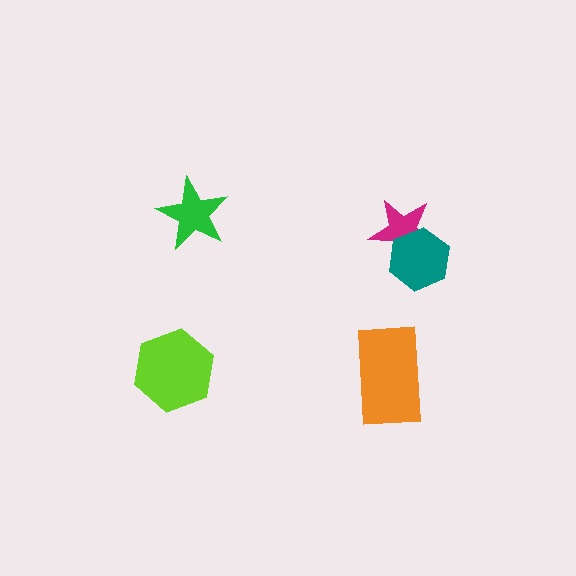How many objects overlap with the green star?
0 objects overlap with the green star.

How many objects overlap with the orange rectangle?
0 objects overlap with the orange rectangle.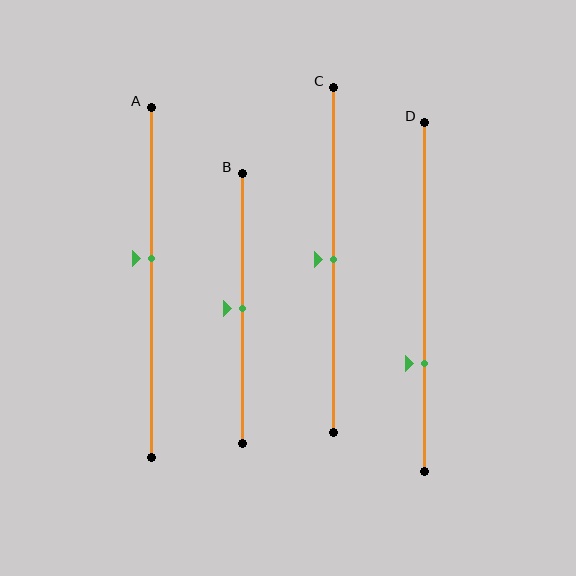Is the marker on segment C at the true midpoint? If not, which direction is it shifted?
Yes, the marker on segment C is at the true midpoint.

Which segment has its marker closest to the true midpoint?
Segment B has its marker closest to the true midpoint.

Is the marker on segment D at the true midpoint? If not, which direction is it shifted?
No, the marker on segment D is shifted downward by about 19% of the segment length.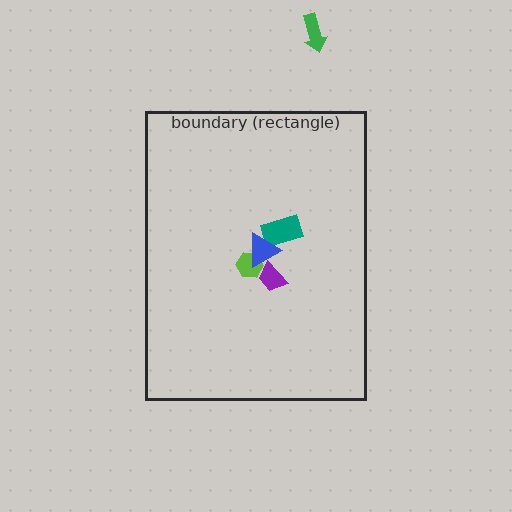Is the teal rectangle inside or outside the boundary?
Inside.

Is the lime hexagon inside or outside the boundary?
Inside.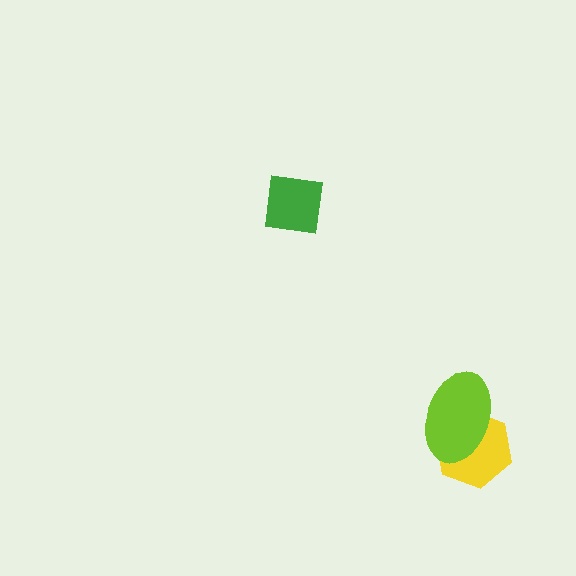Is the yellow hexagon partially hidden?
Yes, it is partially covered by another shape.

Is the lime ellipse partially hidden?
No, no other shape covers it.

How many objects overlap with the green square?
0 objects overlap with the green square.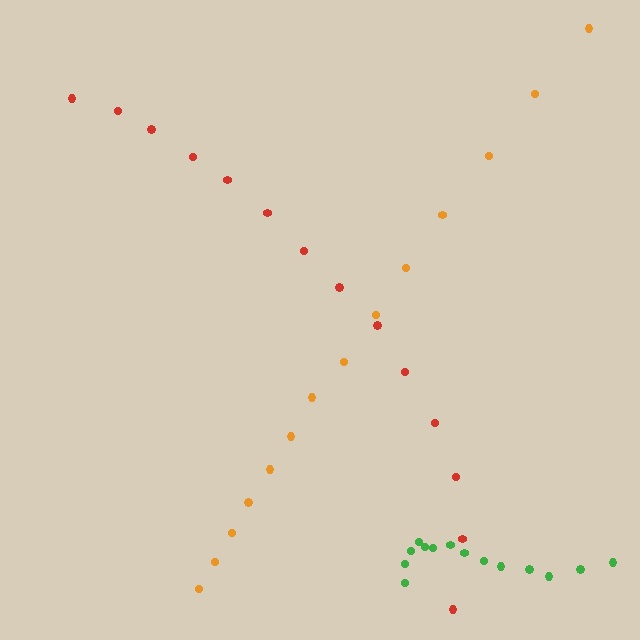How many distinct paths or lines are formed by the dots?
There are 3 distinct paths.